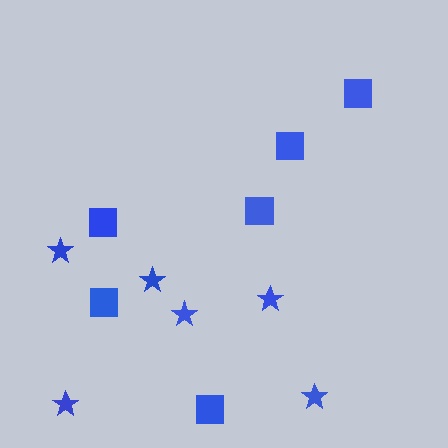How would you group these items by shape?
There are 2 groups: one group of squares (6) and one group of stars (6).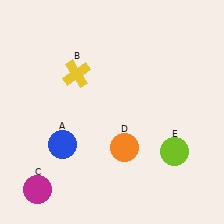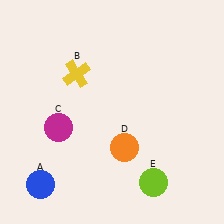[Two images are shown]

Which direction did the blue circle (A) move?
The blue circle (A) moved down.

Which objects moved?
The objects that moved are: the blue circle (A), the magenta circle (C), the lime circle (E).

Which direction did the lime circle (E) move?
The lime circle (E) moved down.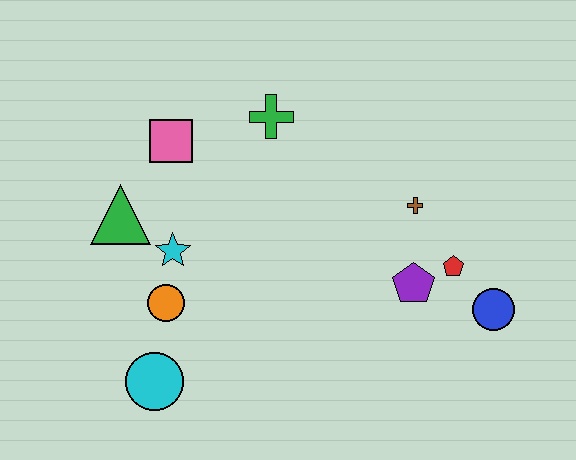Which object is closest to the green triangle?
The cyan star is closest to the green triangle.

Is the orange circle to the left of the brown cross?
Yes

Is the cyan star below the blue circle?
No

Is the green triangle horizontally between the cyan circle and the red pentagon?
No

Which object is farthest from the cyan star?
The blue circle is farthest from the cyan star.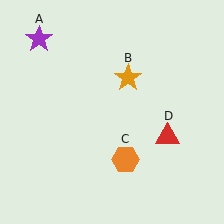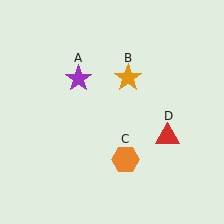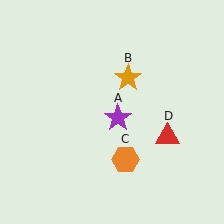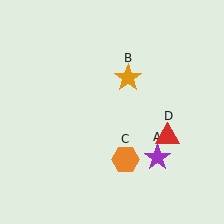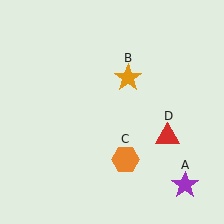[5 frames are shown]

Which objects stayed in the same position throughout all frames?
Orange star (object B) and orange hexagon (object C) and red triangle (object D) remained stationary.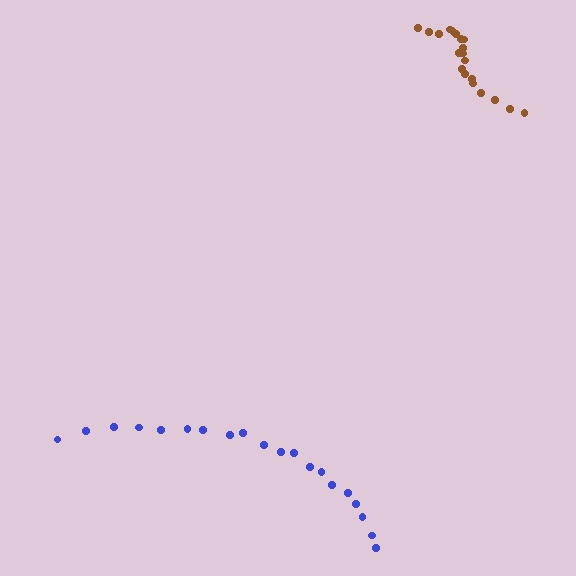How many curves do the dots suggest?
There are 2 distinct paths.